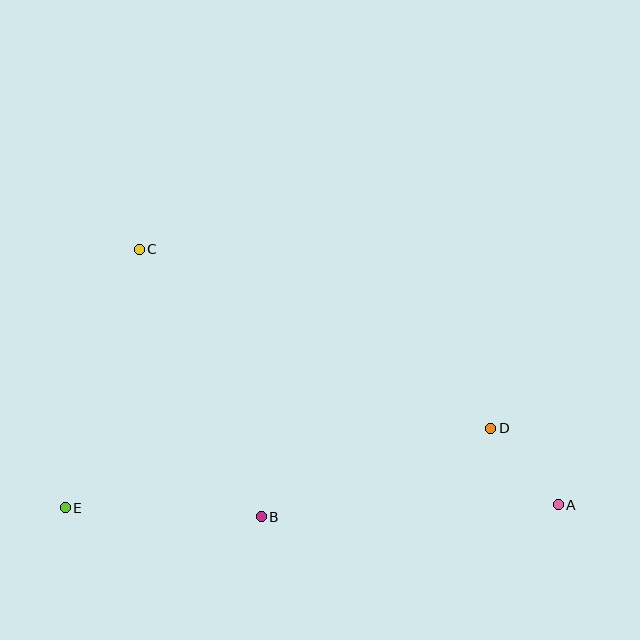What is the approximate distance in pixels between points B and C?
The distance between B and C is approximately 294 pixels.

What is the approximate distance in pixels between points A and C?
The distance between A and C is approximately 491 pixels.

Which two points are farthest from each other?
Points A and E are farthest from each other.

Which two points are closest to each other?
Points A and D are closest to each other.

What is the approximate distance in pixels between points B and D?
The distance between B and D is approximately 246 pixels.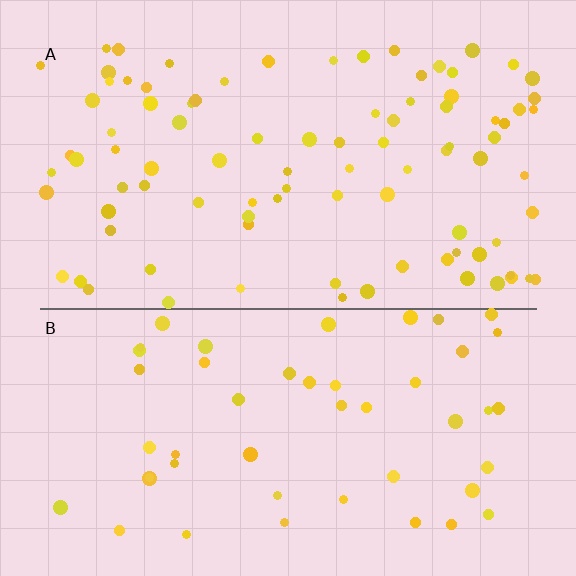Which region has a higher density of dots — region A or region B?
A (the top).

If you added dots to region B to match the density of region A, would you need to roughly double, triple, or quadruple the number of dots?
Approximately double.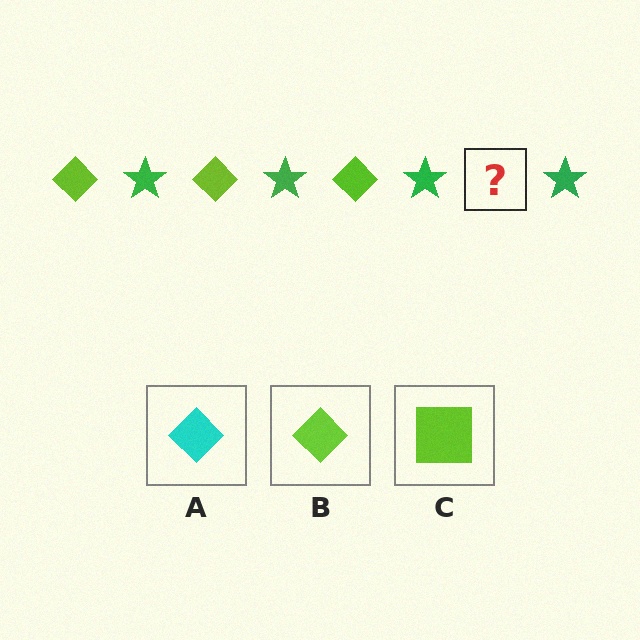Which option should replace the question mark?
Option B.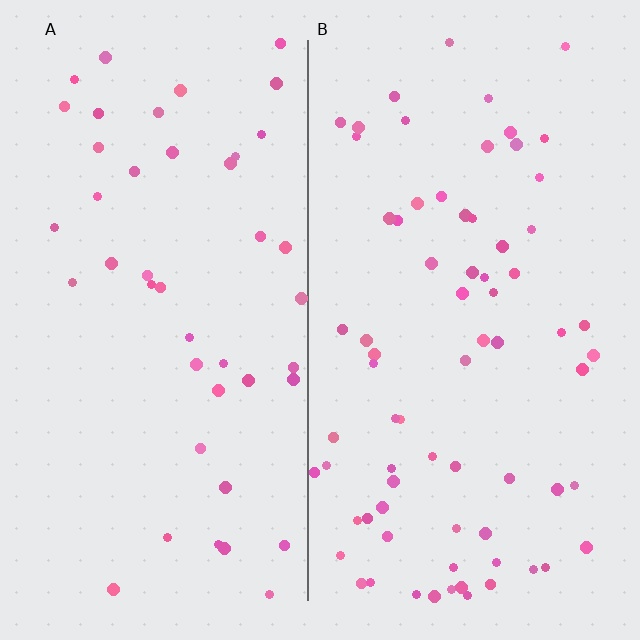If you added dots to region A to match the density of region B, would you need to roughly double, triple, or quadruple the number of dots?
Approximately double.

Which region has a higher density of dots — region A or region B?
B (the right).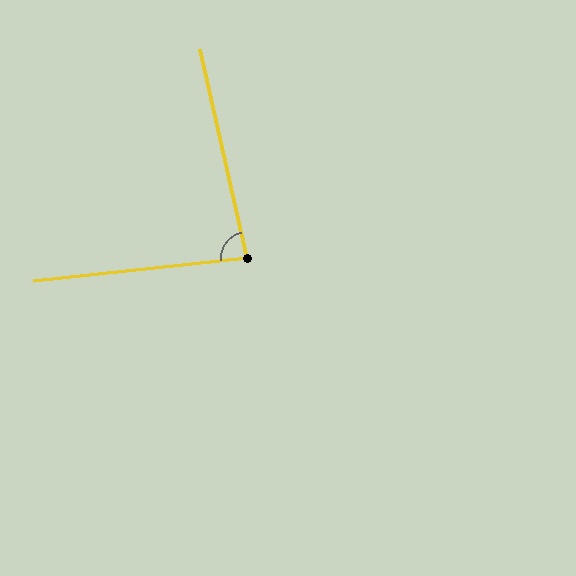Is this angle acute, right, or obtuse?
It is acute.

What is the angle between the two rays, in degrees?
Approximately 83 degrees.